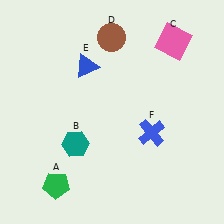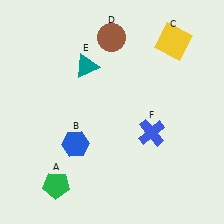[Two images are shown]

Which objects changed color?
B changed from teal to blue. C changed from pink to yellow. E changed from blue to teal.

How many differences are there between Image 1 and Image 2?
There are 3 differences between the two images.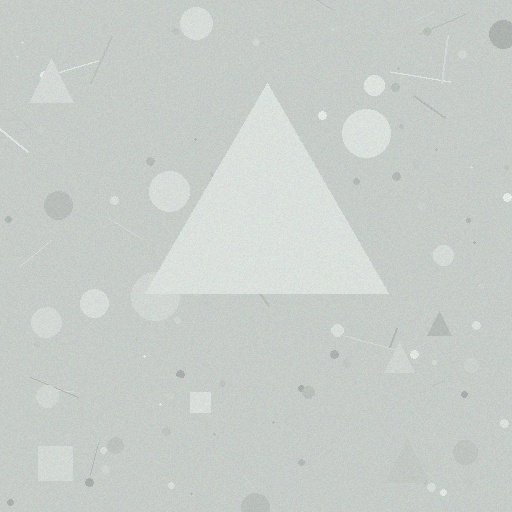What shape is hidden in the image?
A triangle is hidden in the image.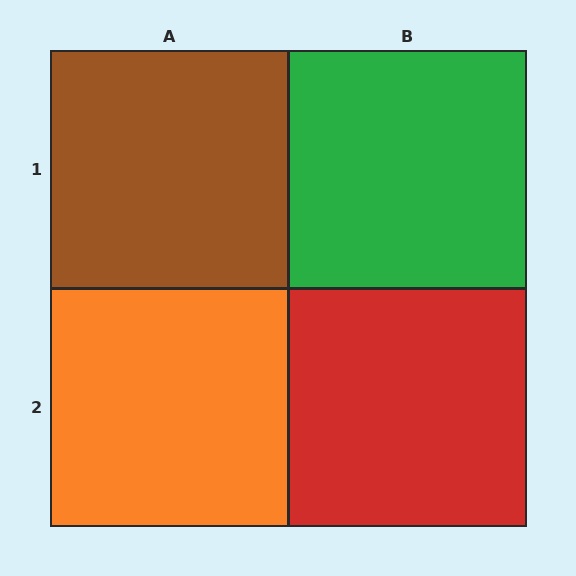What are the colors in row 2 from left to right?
Orange, red.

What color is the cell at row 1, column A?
Brown.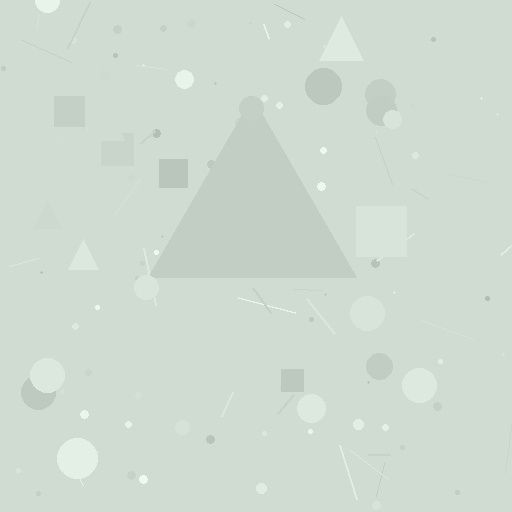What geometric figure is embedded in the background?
A triangle is embedded in the background.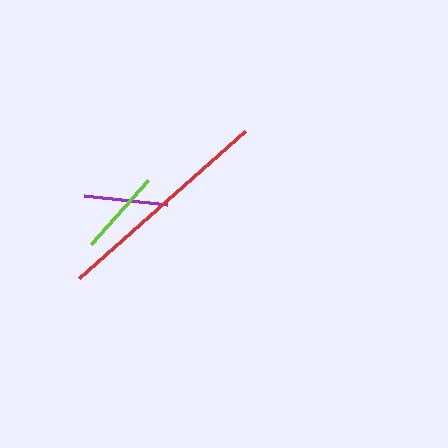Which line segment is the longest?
The red line is the longest at approximately 222 pixels.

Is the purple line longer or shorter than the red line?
The red line is longer than the purple line.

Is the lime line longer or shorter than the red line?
The red line is longer than the lime line.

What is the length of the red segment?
The red segment is approximately 222 pixels long.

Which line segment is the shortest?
The purple line is the shortest at approximately 83 pixels.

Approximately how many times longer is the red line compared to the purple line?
The red line is approximately 2.7 times the length of the purple line.